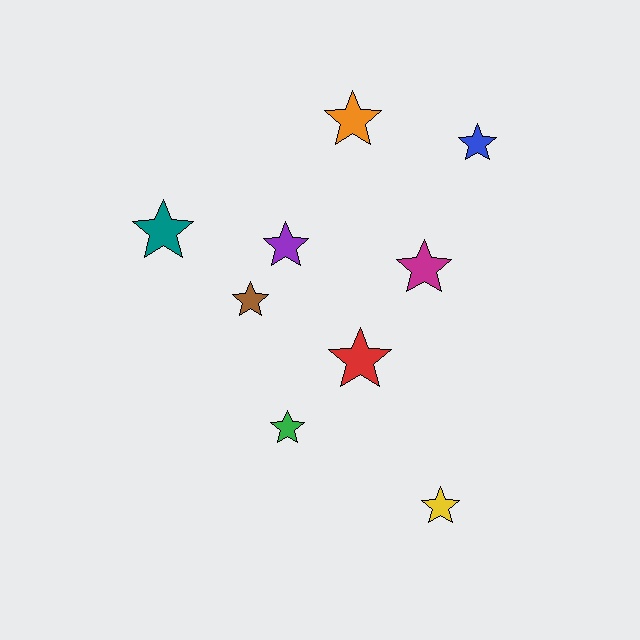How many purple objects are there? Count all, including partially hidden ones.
There is 1 purple object.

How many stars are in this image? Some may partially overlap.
There are 9 stars.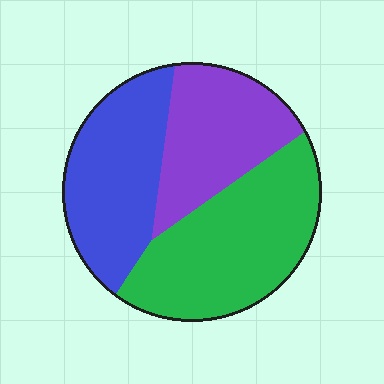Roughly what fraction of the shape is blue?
Blue covers roughly 30% of the shape.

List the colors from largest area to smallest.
From largest to smallest: green, blue, purple.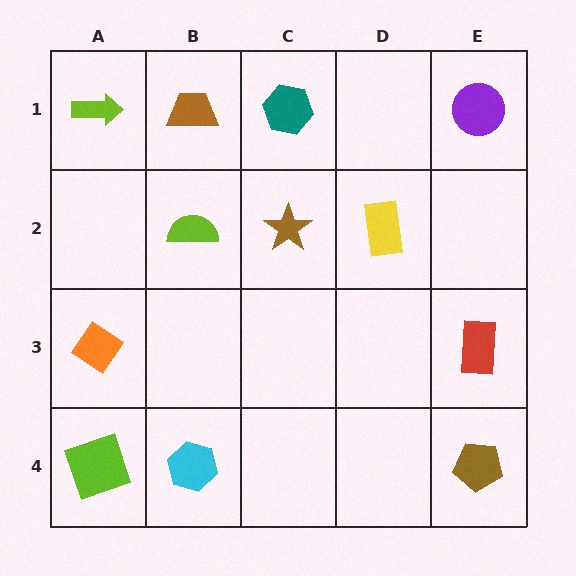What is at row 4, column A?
A lime square.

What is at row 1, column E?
A purple circle.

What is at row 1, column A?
A lime arrow.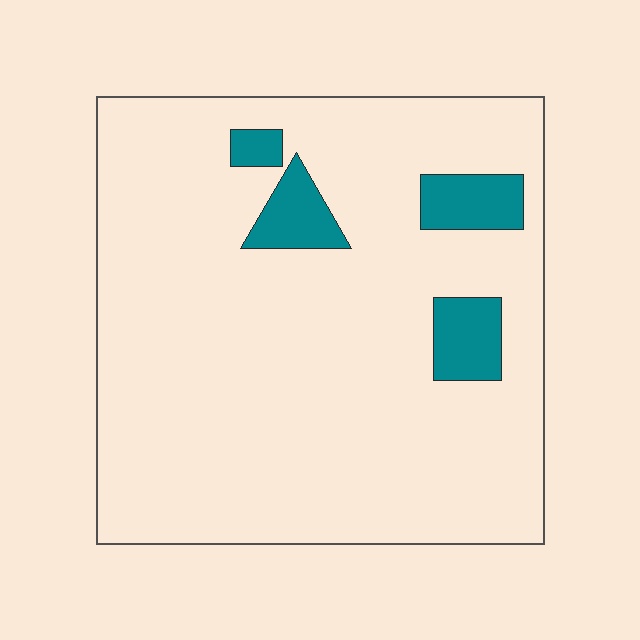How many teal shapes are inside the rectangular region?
4.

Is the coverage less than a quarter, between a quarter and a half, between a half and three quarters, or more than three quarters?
Less than a quarter.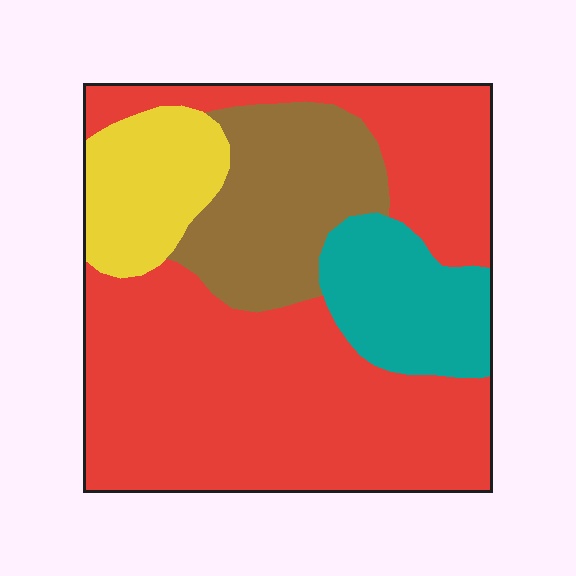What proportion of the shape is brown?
Brown covers 18% of the shape.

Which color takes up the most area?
Red, at roughly 60%.